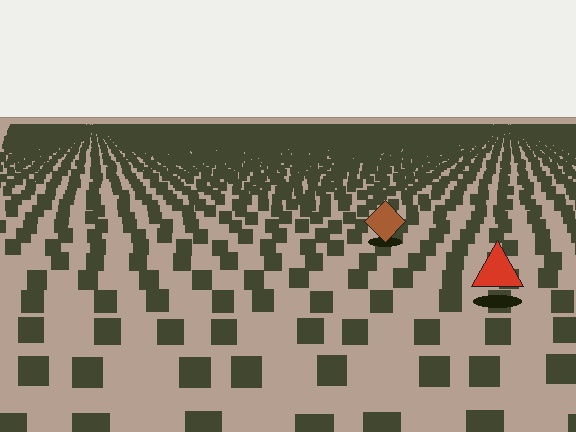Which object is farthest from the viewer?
The brown diamond is farthest from the viewer. It appears smaller and the ground texture around it is denser.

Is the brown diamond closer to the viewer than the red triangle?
No. The red triangle is closer — you can tell from the texture gradient: the ground texture is coarser near it.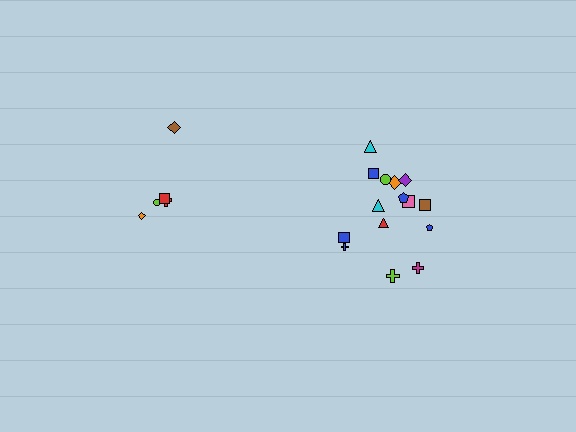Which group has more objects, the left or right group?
The right group.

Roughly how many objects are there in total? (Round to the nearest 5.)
Roughly 20 objects in total.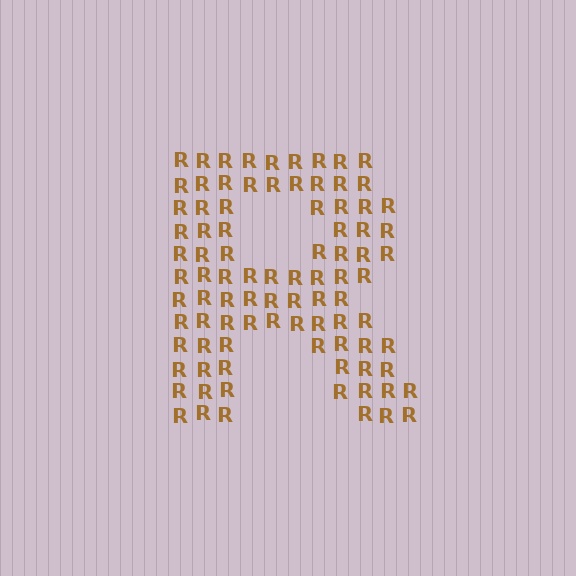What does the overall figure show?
The overall figure shows the letter R.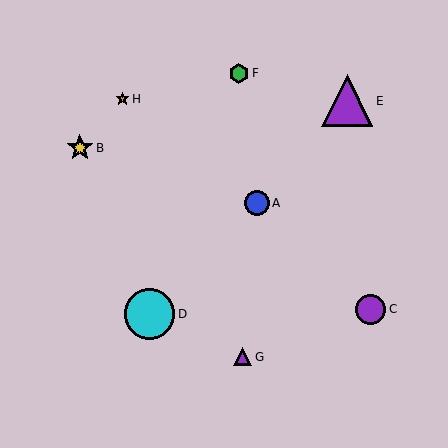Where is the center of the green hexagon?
The center of the green hexagon is at (239, 73).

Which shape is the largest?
The purple triangle (labeled E) is the largest.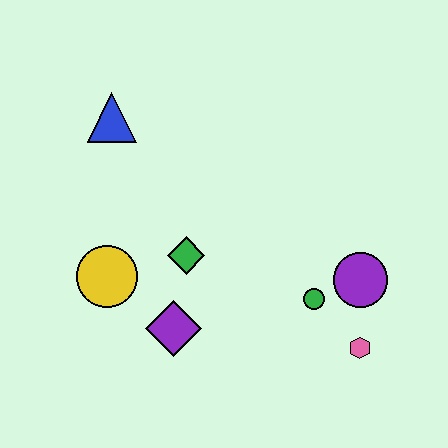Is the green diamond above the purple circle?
Yes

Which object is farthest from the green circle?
The blue triangle is farthest from the green circle.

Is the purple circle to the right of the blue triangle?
Yes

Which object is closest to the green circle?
The purple circle is closest to the green circle.